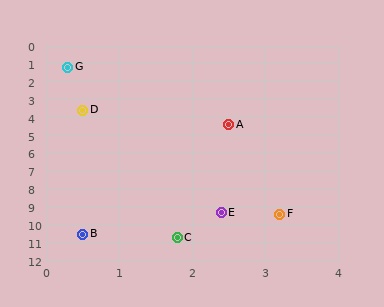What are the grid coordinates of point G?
Point G is at approximately (0.3, 1.2).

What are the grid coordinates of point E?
Point E is at approximately (2.4, 9.3).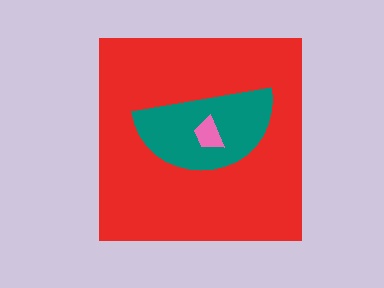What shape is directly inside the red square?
The teal semicircle.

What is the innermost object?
The pink trapezoid.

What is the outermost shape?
The red square.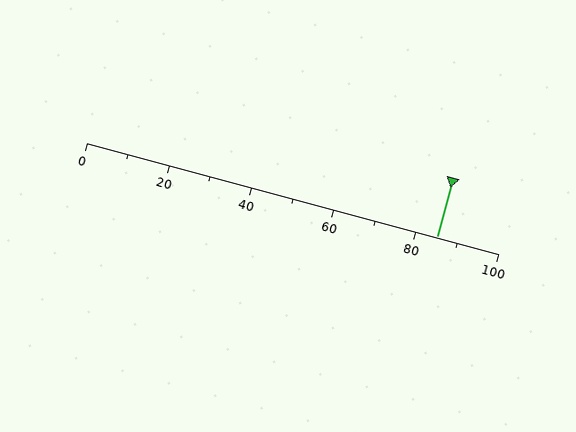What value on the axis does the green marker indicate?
The marker indicates approximately 85.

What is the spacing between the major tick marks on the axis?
The major ticks are spaced 20 apart.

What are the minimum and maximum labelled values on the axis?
The axis runs from 0 to 100.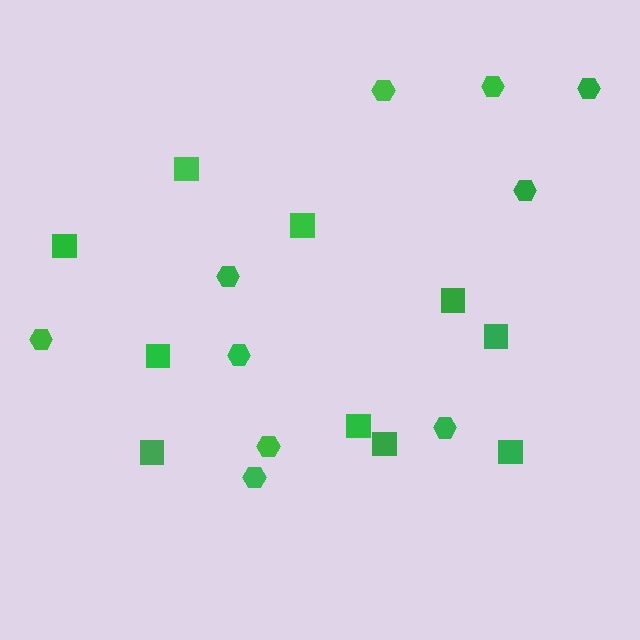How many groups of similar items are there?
There are 2 groups: one group of squares (10) and one group of hexagons (10).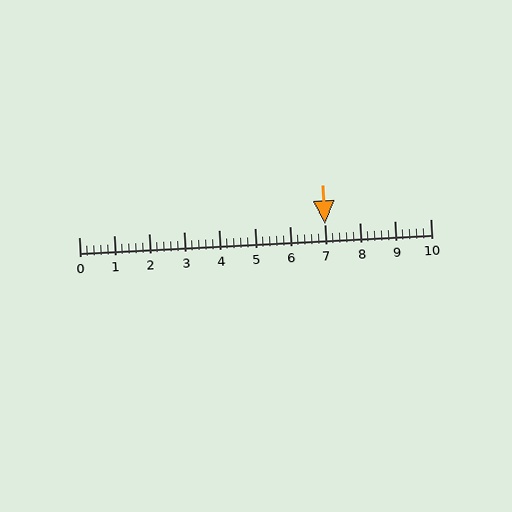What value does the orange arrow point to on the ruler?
The orange arrow points to approximately 7.0.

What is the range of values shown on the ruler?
The ruler shows values from 0 to 10.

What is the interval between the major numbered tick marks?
The major tick marks are spaced 1 units apart.